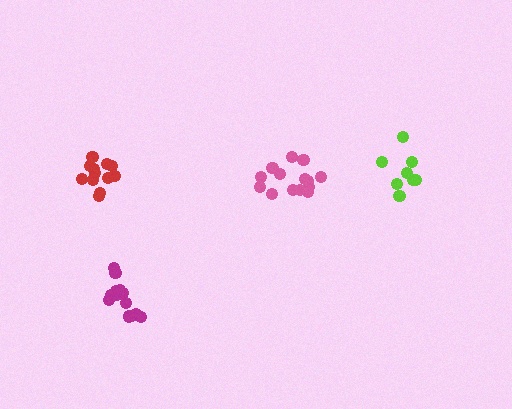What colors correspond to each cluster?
The clusters are colored: magenta, lime, pink, red.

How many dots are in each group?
Group 1: 14 dots, Group 2: 8 dots, Group 3: 14 dots, Group 4: 12 dots (48 total).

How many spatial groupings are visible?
There are 4 spatial groupings.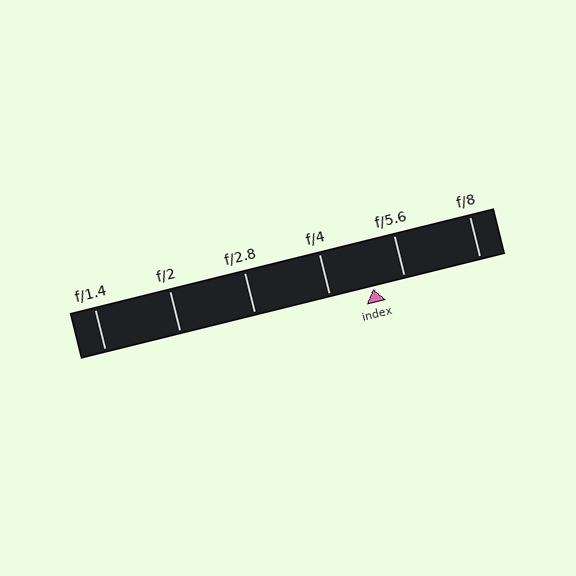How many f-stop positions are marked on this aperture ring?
There are 6 f-stop positions marked.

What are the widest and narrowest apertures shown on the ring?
The widest aperture shown is f/1.4 and the narrowest is f/8.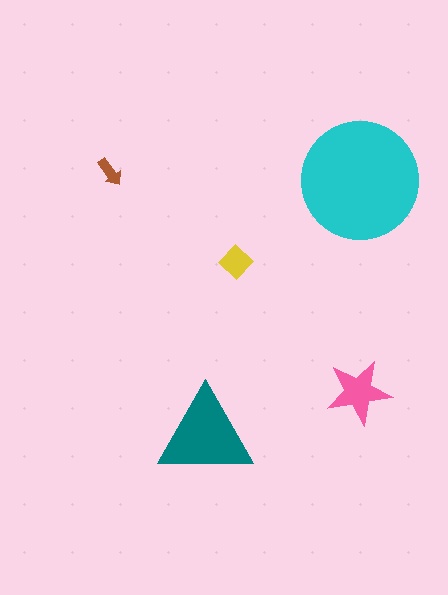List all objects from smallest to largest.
The brown arrow, the yellow diamond, the pink star, the teal triangle, the cyan circle.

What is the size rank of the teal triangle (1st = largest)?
2nd.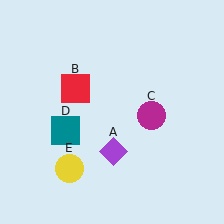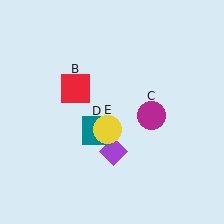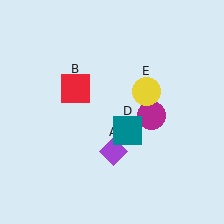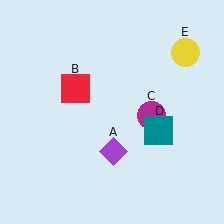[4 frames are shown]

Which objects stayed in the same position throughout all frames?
Purple diamond (object A) and red square (object B) and magenta circle (object C) remained stationary.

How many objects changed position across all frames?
2 objects changed position: teal square (object D), yellow circle (object E).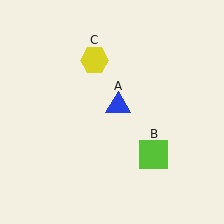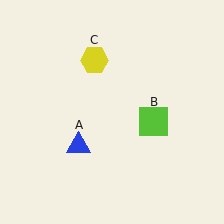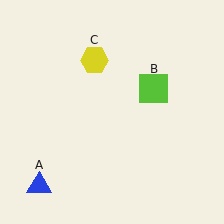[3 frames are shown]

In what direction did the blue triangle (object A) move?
The blue triangle (object A) moved down and to the left.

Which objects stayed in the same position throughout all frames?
Yellow hexagon (object C) remained stationary.